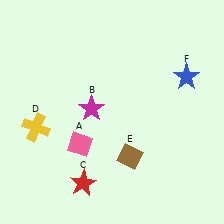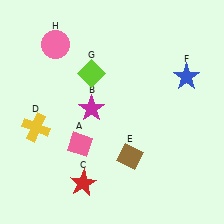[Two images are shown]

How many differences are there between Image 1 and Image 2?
There are 2 differences between the two images.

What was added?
A lime diamond (G), a pink circle (H) were added in Image 2.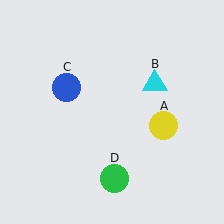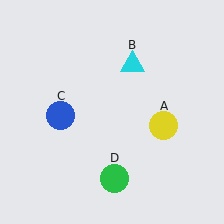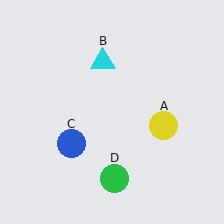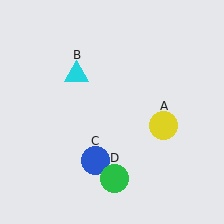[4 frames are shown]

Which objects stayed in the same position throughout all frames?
Yellow circle (object A) and green circle (object D) remained stationary.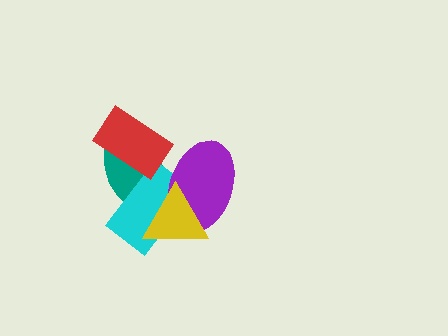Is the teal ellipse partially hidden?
Yes, it is partially covered by another shape.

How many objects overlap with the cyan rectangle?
4 objects overlap with the cyan rectangle.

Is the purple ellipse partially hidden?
Yes, it is partially covered by another shape.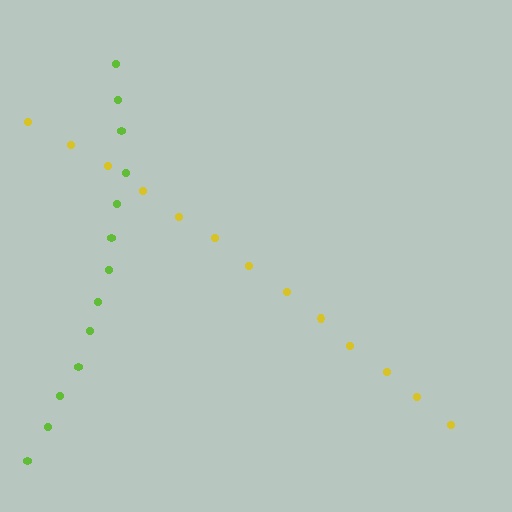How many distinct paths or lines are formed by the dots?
There are 2 distinct paths.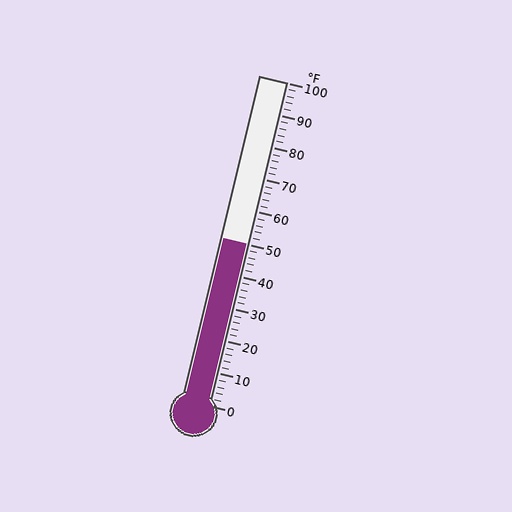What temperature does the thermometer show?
The thermometer shows approximately 50°F.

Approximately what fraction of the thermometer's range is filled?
The thermometer is filled to approximately 50% of its range.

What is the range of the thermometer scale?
The thermometer scale ranges from 0°F to 100°F.